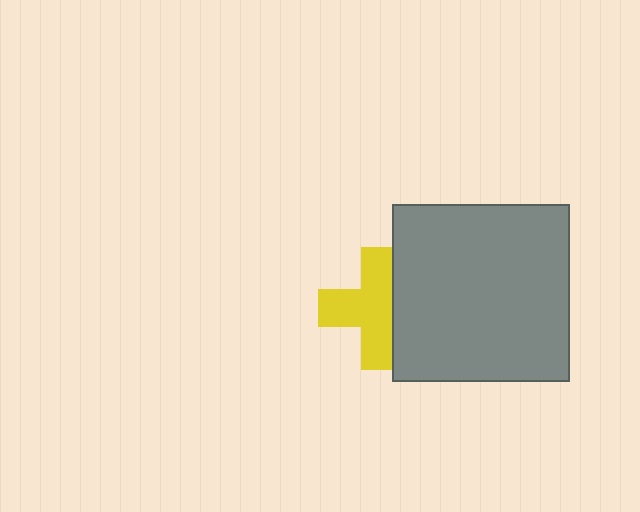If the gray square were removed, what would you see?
You would see the complete yellow cross.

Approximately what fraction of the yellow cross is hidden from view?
Roughly 31% of the yellow cross is hidden behind the gray square.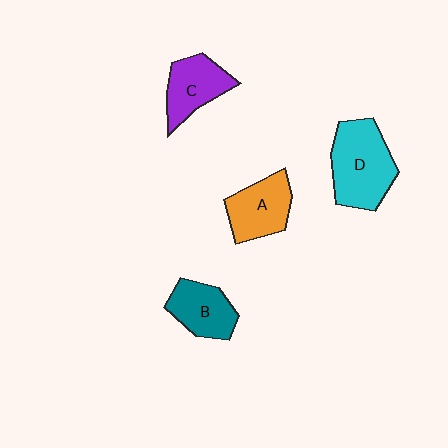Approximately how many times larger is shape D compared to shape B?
Approximately 1.5 times.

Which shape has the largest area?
Shape D (cyan).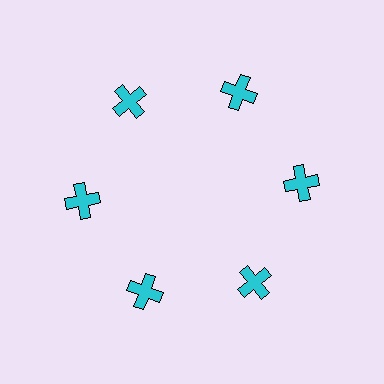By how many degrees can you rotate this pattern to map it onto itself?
The pattern maps onto itself every 60 degrees of rotation.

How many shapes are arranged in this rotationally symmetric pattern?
There are 6 shapes, arranged in 6 groups of 1.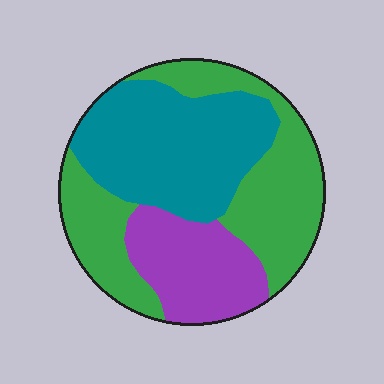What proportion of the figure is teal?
Teal covers roughly 35% of the figure.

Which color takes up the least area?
Purple, at roughly 20%.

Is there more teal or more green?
Green.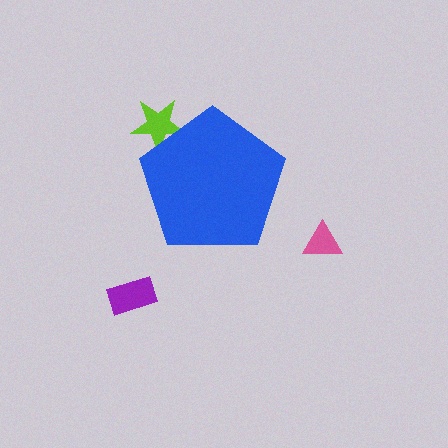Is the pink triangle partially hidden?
No, the pink triangle is fully visible.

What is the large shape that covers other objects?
A blue pentagon.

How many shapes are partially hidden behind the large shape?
1 shape is partially hidden.